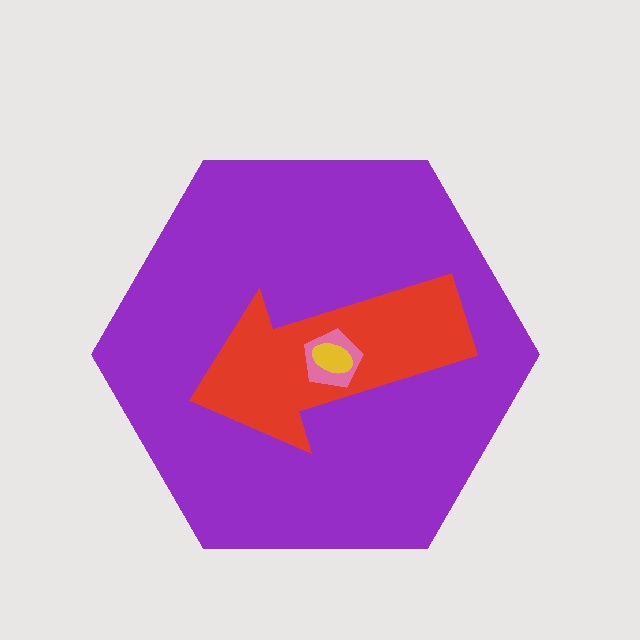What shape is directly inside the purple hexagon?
The red arrow.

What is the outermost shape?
The purple hexagon.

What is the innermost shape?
The yellow ellipse.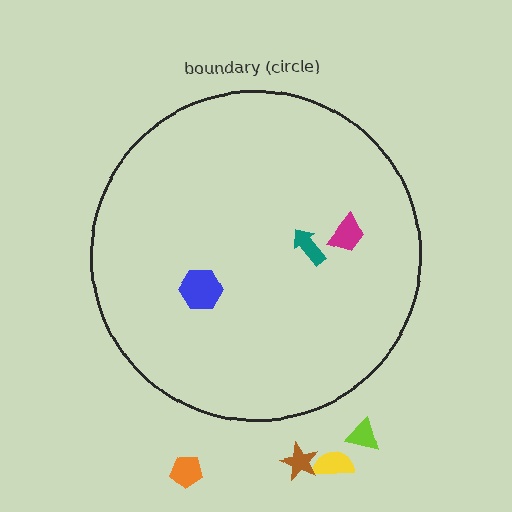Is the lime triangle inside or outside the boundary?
Outside.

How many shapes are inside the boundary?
3 inside, 4 outside.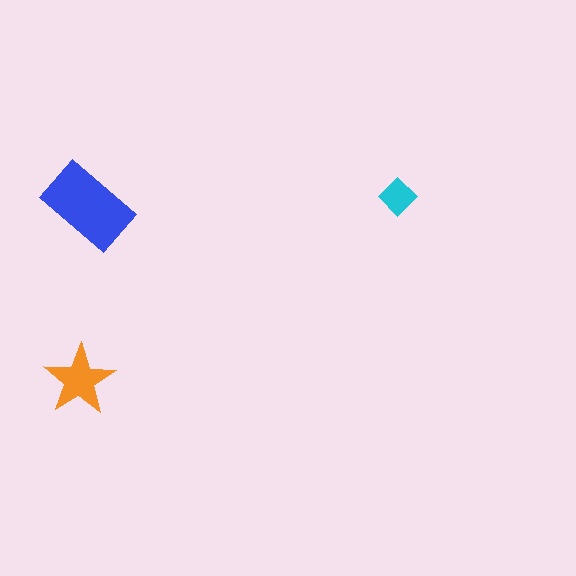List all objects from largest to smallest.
The blue rectangle, the orange star, the cyan diamond.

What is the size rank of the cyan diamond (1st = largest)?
3rd.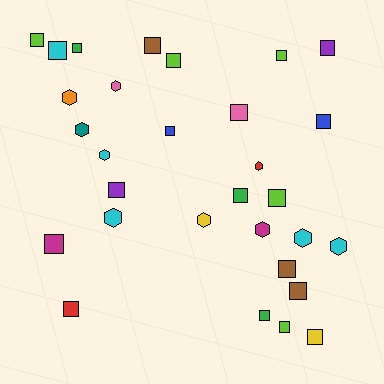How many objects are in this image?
There are 30 objects.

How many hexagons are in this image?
There are 10 hexagons.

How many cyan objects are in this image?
There are 5 cyan objects.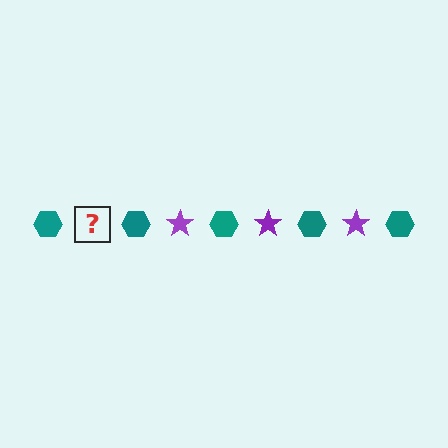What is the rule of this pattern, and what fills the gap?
The rule is that the pattern alternates between teal hexagon and purple star. The gap should be filled with a purple star.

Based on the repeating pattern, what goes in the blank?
The blank should be a purple star.